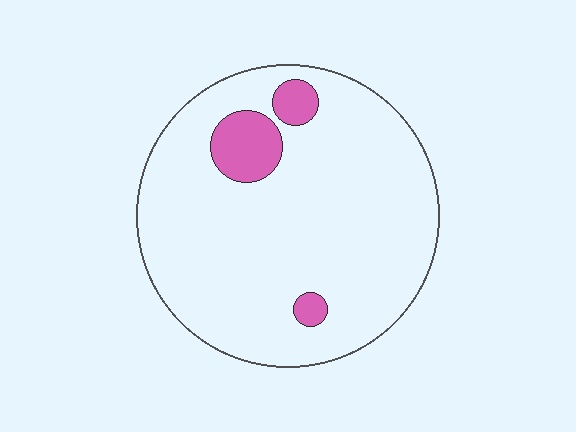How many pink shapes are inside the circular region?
3.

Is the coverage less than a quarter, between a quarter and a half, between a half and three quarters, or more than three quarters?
Less than a quarter.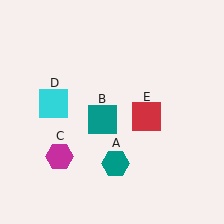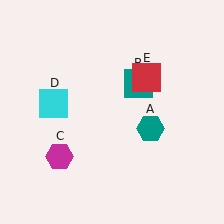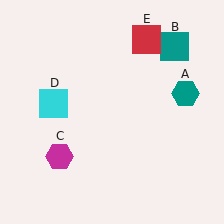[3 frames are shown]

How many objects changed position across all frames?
3 objects changed position: teal hexagon (object A), teal square (object B), red square (object E).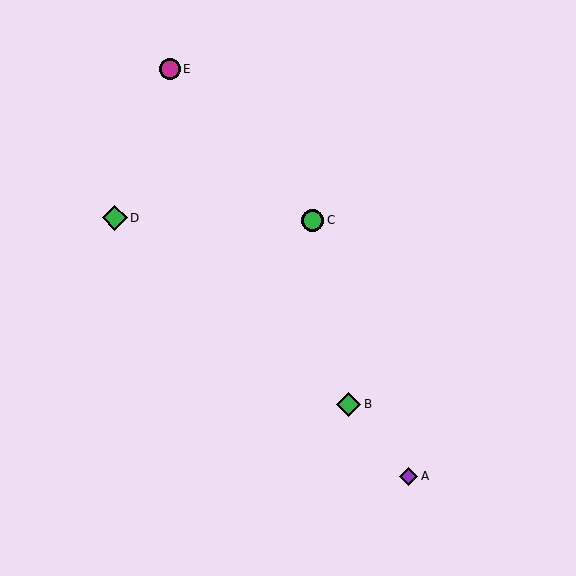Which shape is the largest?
The green diamond (labeled D) is the largest.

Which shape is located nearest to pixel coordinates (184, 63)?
The magenta circle (labeled E) at (170, 69) is nearest to that location.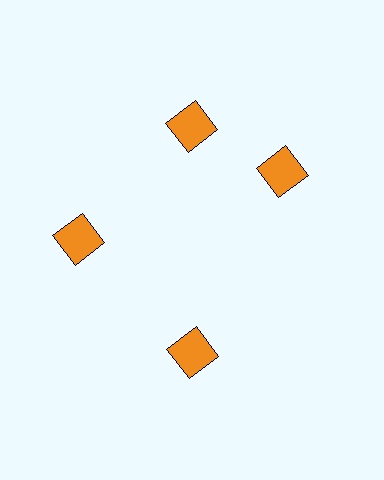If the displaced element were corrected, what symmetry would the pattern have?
It would have 4-fold rotational symmetry — the pattern would map onto itself every 90 degrees.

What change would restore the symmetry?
The symmetry would be restored by rotating it back into even spacing with its neighbors so that all 4 squares sit at equal angles and equal distance from the center.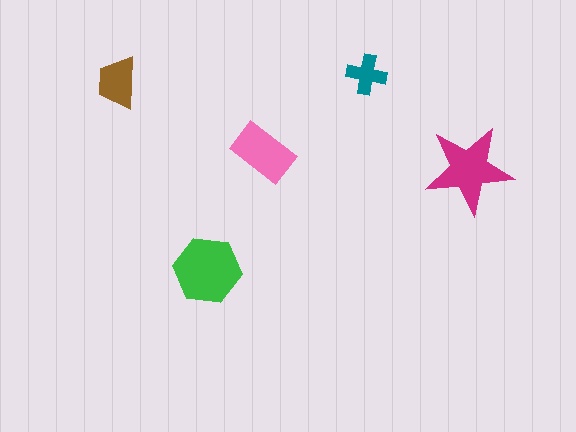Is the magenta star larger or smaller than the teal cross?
Larger.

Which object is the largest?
The green hexagon.